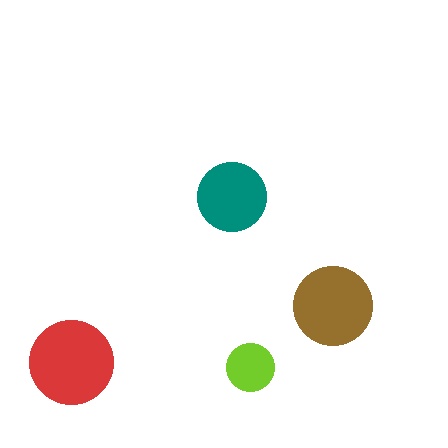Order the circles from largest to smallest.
the red one, the brown one, the teal one, the lime one.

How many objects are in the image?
There are 4 objects in the image.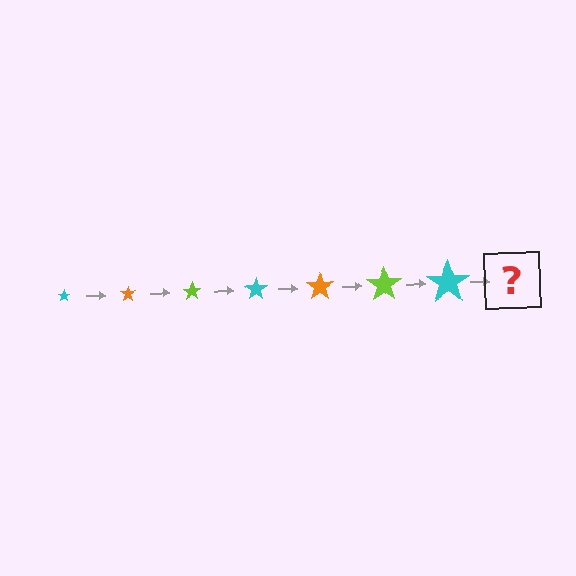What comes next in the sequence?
The next element should be an orange star, larger than the previous one.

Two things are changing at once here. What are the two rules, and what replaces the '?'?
The two rules are that the star grows larger each step and the color cycles through cyan, orange, and lime. The '?' should be an orange star, larger than the previous one.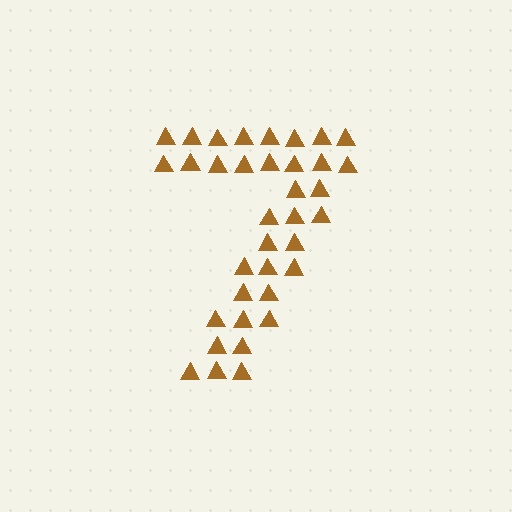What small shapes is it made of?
It is made of small triangles.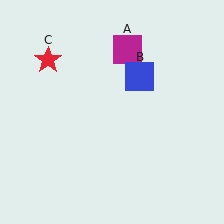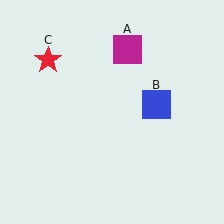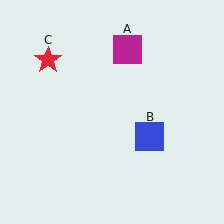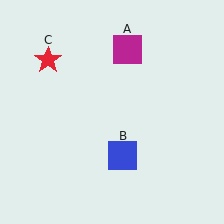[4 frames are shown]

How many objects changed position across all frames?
1 object changed position: blue square (object B).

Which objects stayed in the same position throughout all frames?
Magenta square (object A) and red star (object C) remained stationary.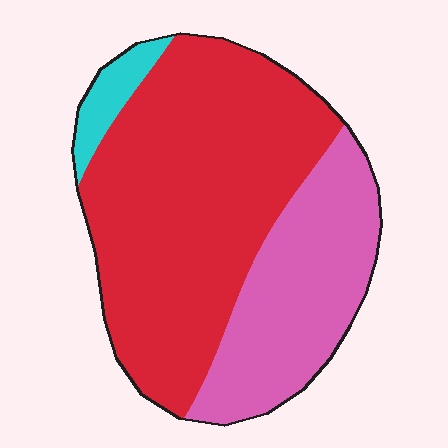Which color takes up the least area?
Cyan, at roughly 5%.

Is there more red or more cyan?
Red.